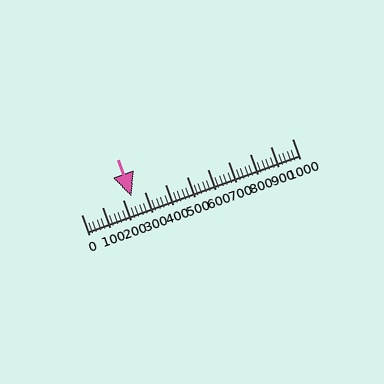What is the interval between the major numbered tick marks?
The major tick marks are spaced 100 units apart.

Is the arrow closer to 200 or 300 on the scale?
The arrow is closer to 200.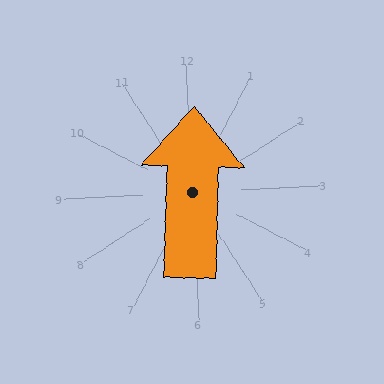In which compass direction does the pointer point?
North.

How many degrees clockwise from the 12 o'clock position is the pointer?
Approximately 4 degrees.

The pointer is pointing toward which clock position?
Roughly 12 o'clock.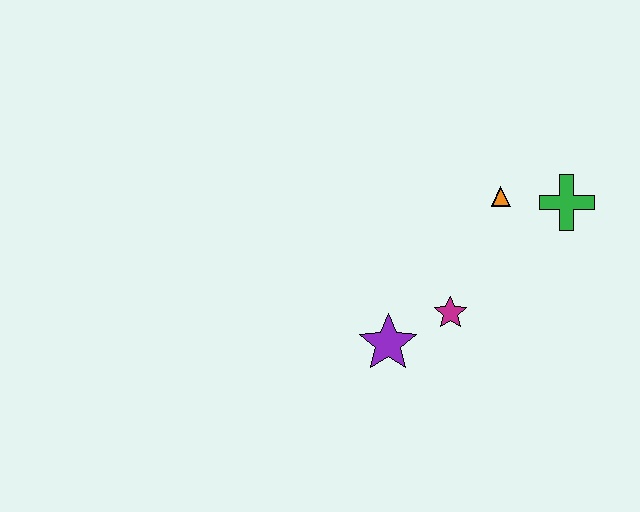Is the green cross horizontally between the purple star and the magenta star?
No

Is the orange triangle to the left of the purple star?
No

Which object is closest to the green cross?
The orange triangle is closest to the green cross.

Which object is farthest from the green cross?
The purple star is farthest from the green cross.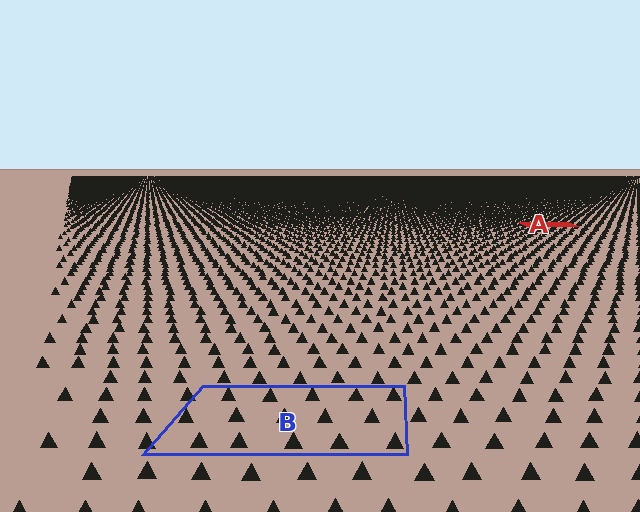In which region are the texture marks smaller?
The texture marks are smaller in region A, because it is farther away.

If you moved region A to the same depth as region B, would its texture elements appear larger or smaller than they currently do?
They would appear larger. At a closer depth, the same texture elements are projected at a bigger on-screen size.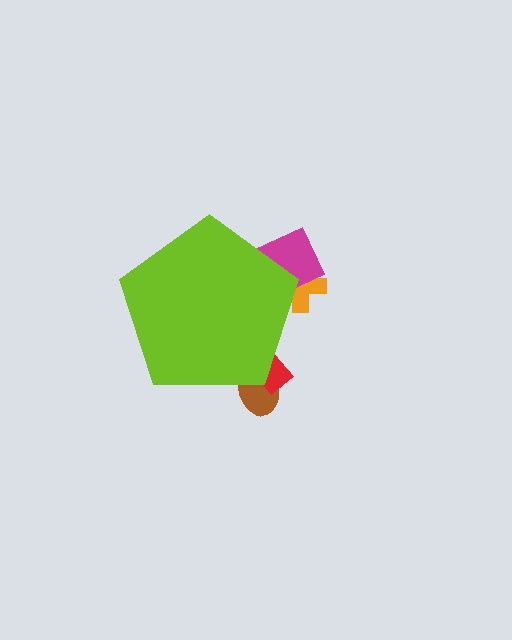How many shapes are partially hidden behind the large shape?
4 shapes are partially hidden.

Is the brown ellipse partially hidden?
Yes, the brown ellipse is partially hidden behind the lime pentagon.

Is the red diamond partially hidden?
Yes, the red diamond is partially hidden behind the lime pentagon.